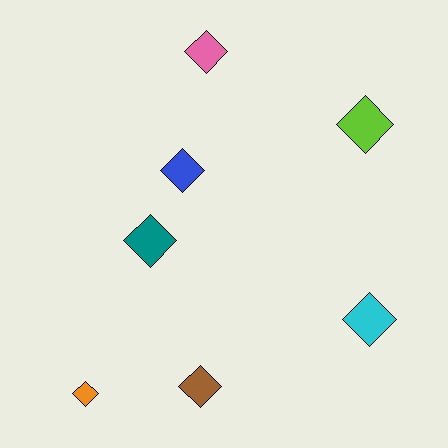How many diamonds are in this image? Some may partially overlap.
There are 7 diamonds.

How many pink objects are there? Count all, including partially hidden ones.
There is 1 pink object.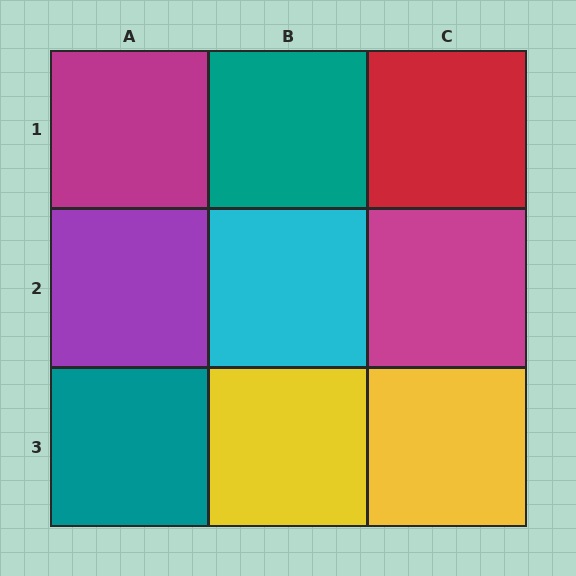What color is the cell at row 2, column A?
Purple.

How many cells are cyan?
1 cell is cyan.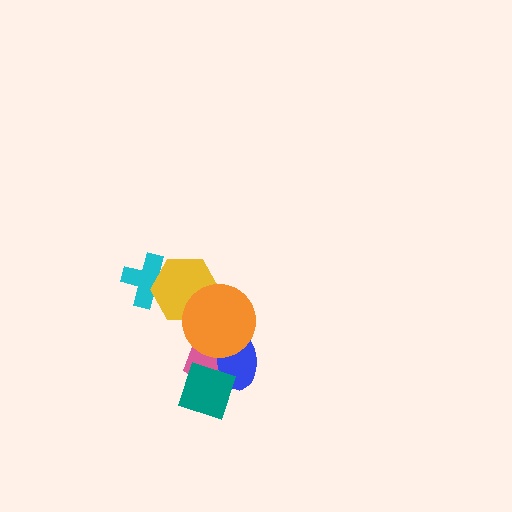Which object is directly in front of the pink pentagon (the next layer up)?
The blue ellipse is directly in front of the pink pentagon.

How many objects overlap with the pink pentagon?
3 objects overlap with the pink pentagon.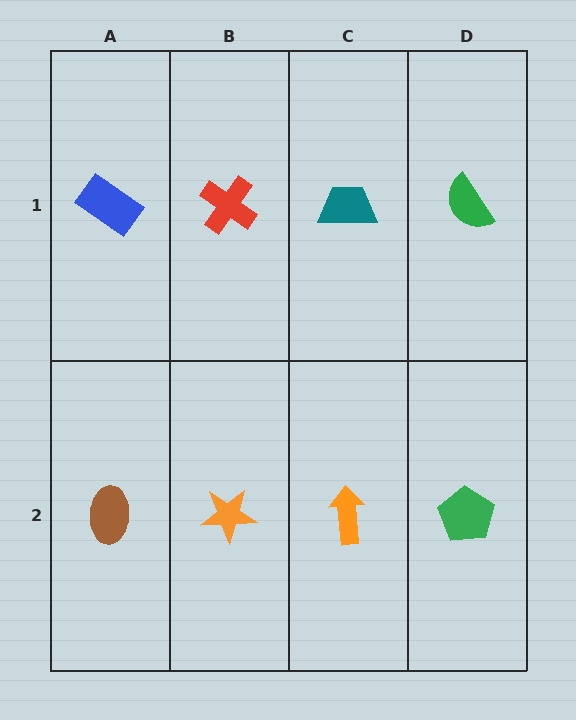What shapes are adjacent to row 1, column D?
A green pentagon (row 2, column D), a teal trapezoid (row 1, column C).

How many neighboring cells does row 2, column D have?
2.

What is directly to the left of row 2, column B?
A brown ellipse.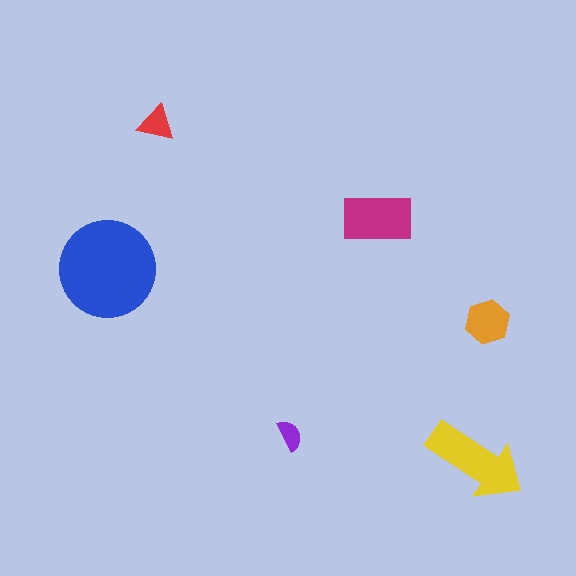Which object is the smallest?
The purple semicircle.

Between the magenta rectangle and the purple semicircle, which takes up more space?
The magenta rectangle.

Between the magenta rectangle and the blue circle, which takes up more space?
The blue circle.